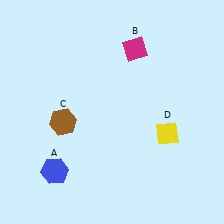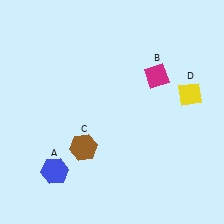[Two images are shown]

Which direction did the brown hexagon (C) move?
The brown hexagon (C) moved down.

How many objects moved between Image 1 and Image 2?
3 objects moved between the two images.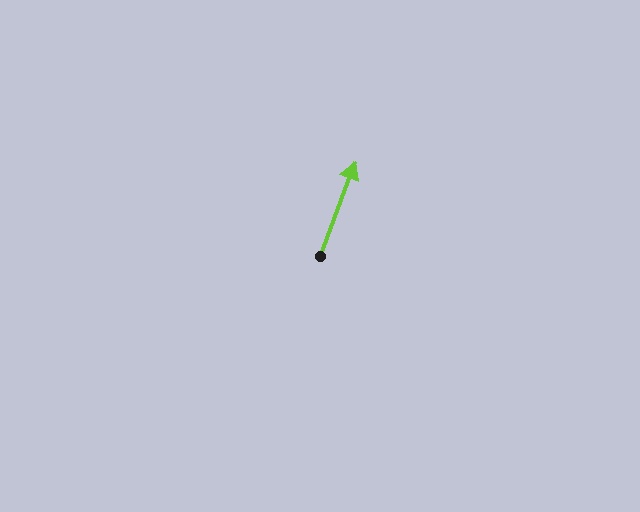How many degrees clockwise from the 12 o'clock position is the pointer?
Approximately 20 degrees.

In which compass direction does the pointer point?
North.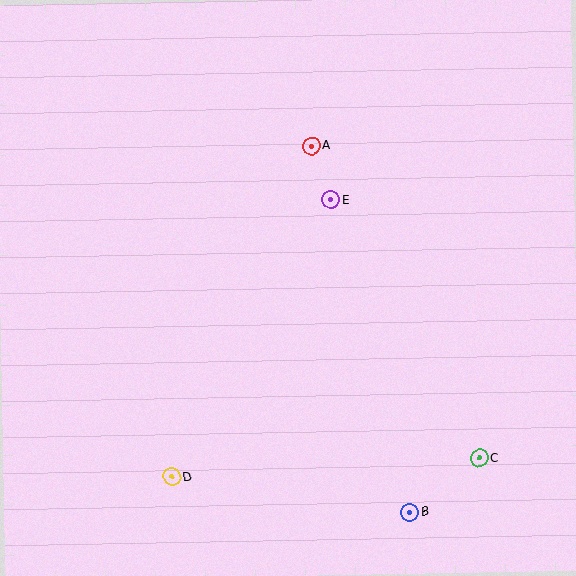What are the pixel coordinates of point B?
Point B is at (410, 512).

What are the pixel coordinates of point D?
Point D is at (172, 477).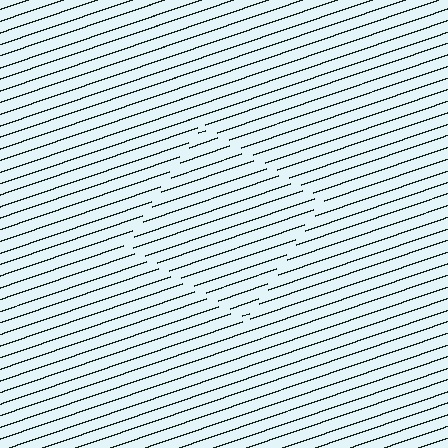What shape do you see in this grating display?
An illusory square. The interior of the shape contains the same grating, shifted by half a period — the contour is defined by the phase discontinuity where line-ends from the inner and outer gratings abut.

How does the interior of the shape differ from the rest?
The interior of the shape contains the same grating, shifted by half a period — the contour is defined by the phase discontinuity where line-ends from the inner and outer gratings abut.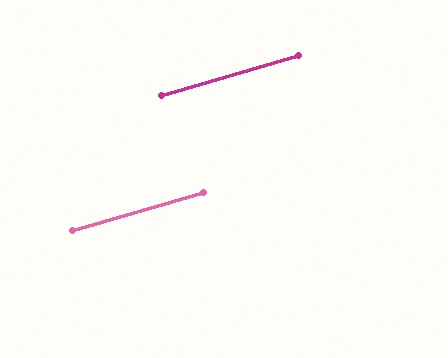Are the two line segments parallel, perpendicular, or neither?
Parallel — their directions differ by only 0.0°.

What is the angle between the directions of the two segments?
Approximately 0 degrees.